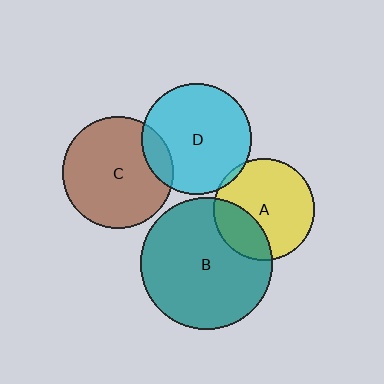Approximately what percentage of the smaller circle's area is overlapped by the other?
Approximately 15%.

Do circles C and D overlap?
Yes.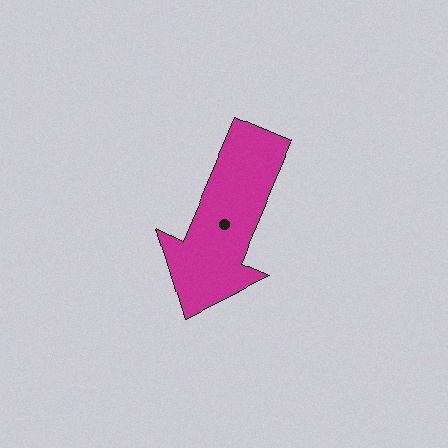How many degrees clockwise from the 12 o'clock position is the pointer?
Approximately 203 degrees.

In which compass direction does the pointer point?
Southwest.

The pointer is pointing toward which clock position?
Roughly 7 o'clock.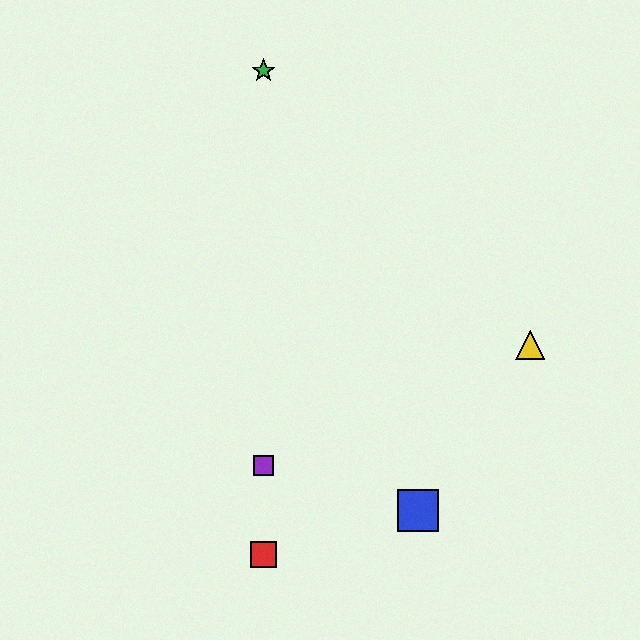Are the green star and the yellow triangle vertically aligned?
No, the green star is at x≈263 and the yellow triangle is at x≈530.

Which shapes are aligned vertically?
The red square, the green star, the purple square are aligned vertically.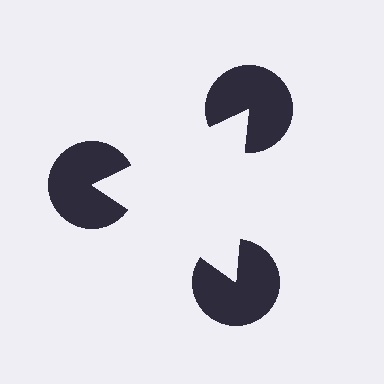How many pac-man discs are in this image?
There are 3 — one at each vertex of the illusory triangle.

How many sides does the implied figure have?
3 sides.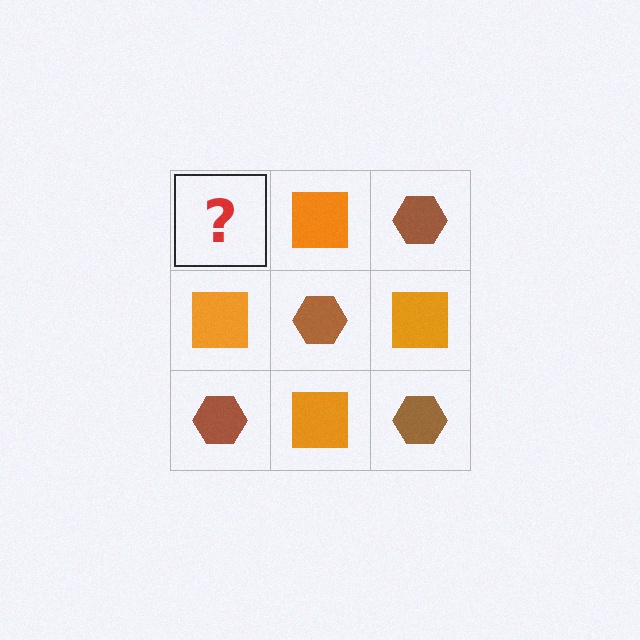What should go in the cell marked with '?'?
The missing cell should contain a brown hexagon.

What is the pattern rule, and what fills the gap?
The rule is that it alternates brown hexagon and orange square in a checkerboard pattern. The gap should be filled with a brown hexagon.